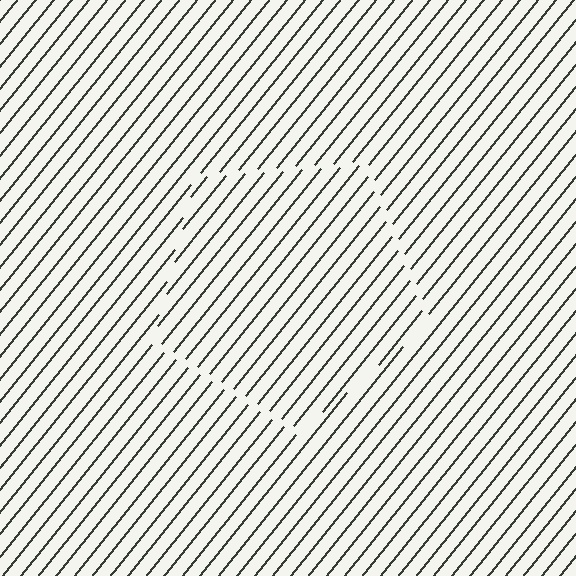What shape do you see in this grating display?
An illusory pentagon. The interior of the shape contains the same grating, shifted by half a period — the contour is defined by the phase discontinuity where line-ends from the inner and outer gratings abut.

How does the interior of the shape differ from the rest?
The interior of the shape contains the same grating, shifted by half a period — the contour is defined by the phase discontinuity where line-ends from the inner and outer gratings abut.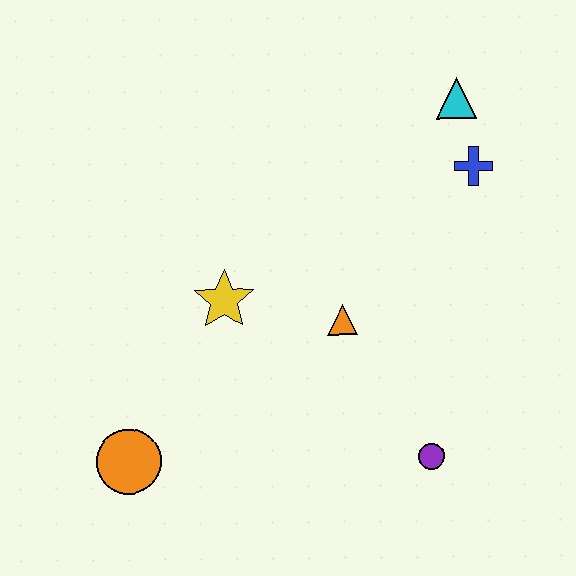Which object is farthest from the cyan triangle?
The orange circle is farthest from the cyan triangle.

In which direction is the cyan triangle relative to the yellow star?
The cyan triangle is to the right of the yellow star.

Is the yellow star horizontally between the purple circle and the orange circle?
Yes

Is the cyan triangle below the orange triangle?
No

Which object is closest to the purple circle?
The orange triangle is closest to the purple circle.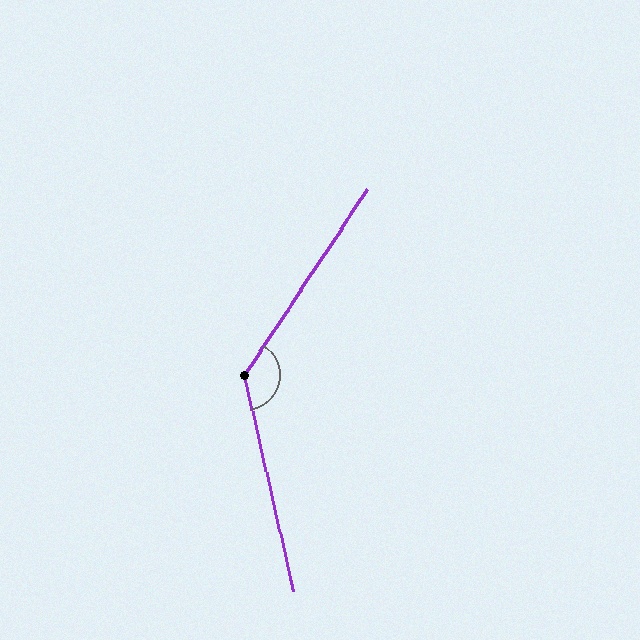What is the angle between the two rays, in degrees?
Approximately 134 degrees.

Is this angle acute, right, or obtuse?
It is obtuse.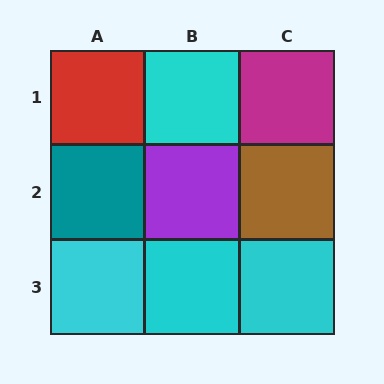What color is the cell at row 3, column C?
Cyan.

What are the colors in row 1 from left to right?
Red, cyan, magenta.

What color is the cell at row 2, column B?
Purple.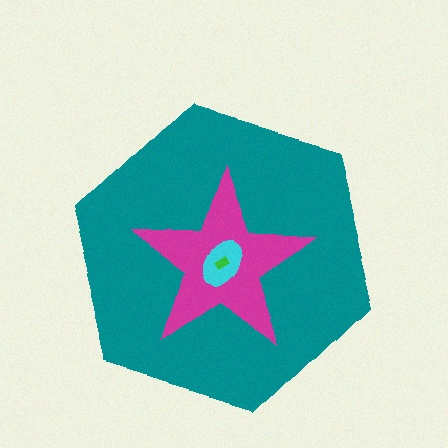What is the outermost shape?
The teal hexagon.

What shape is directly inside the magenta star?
The cyan ellipse.